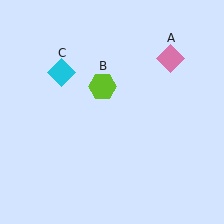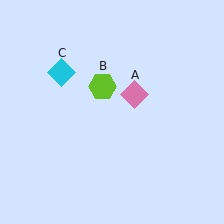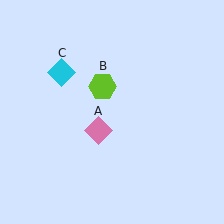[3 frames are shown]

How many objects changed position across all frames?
1 object changed position: pink diamond (object A).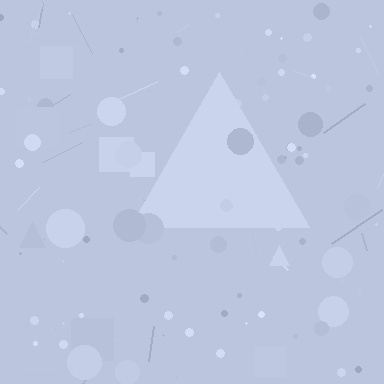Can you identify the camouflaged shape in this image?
The camouflaged shape is a triangle.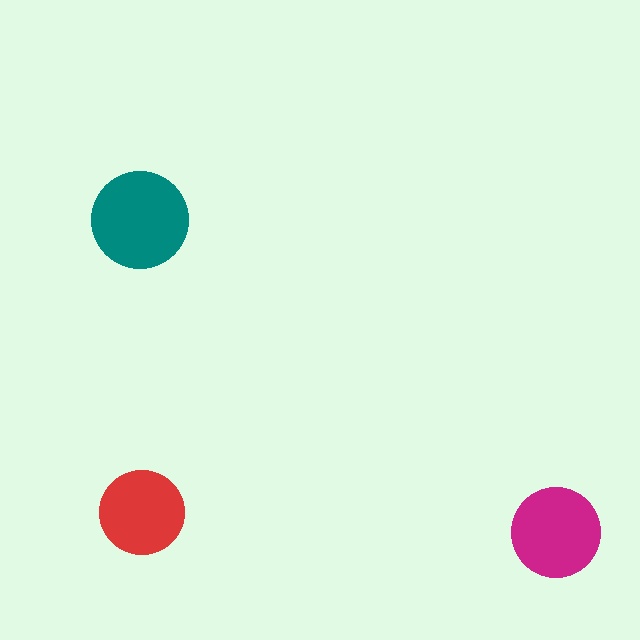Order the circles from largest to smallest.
the teal one, the magenta one, the red one.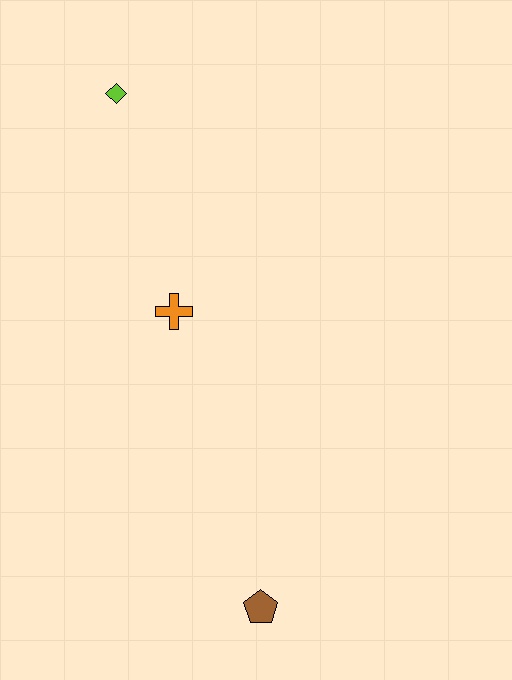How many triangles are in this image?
There are no triangles.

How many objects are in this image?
There are 3 objects.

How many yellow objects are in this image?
There are no yellow objects.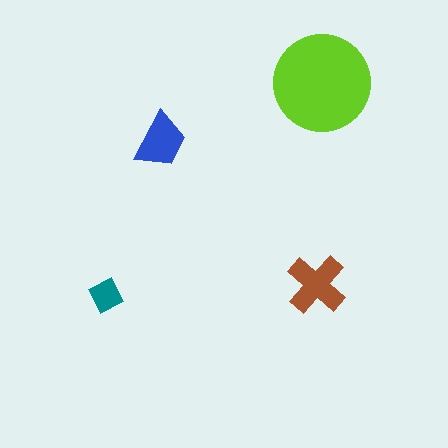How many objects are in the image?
There are 4 objects in the image.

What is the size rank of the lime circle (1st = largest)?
1st.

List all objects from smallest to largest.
The teal diamond, the blue trapezoid, the brown cross, the lime circle.